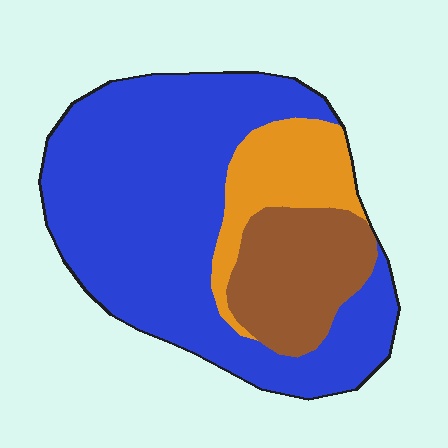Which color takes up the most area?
Blue, at roughly 65%.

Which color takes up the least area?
Orange, at roughly 15%.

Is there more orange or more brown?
Brown.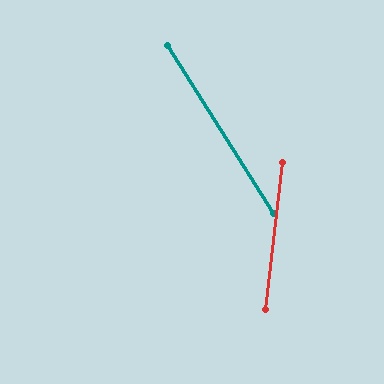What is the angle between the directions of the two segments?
Approximately 39 degrees.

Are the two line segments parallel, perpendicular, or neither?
Neither parallel nor perpendicular — they differ by about 39°.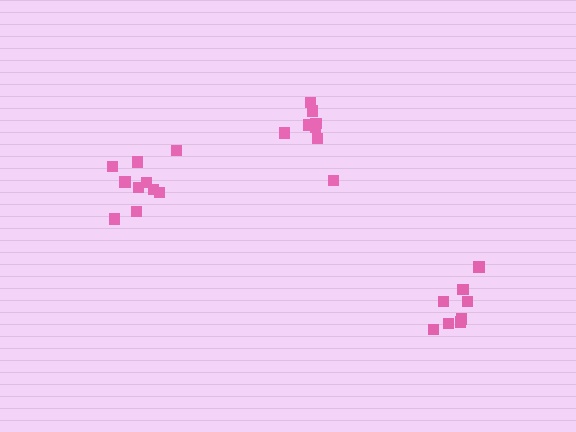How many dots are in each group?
Group 1: 8 dots, Group 2: 8 dots, Group 3: 10 dots (26 total).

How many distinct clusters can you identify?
There are 3 distinct clusters.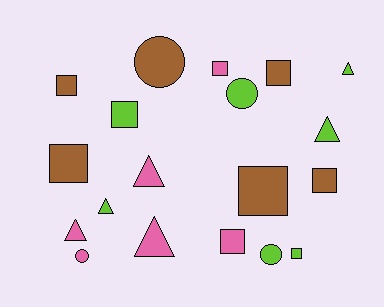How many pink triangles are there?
There are 3 pink triangles.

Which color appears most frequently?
Lime, with 7 objects.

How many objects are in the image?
There are 19 objects.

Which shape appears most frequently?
Square, with 9 objects.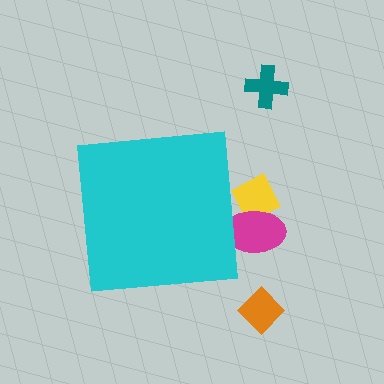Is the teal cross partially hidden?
No, the teal cross is fully visible.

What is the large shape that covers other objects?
A cyan square.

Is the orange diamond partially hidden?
No, the orange diamond is fully visible.